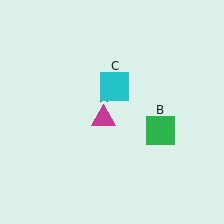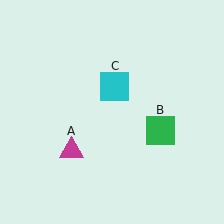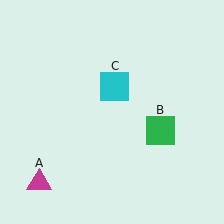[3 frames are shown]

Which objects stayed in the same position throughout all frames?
Green square (object B) and cyan square (object C) remained stationary.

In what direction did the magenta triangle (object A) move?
The magenta triangle (object A) moved down and to the left.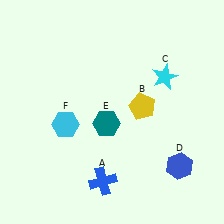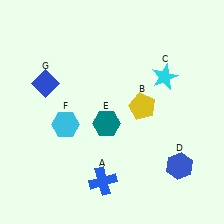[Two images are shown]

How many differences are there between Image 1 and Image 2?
There is 1 difference between the two images.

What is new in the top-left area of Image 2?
A blue diamond (G) was added in the top-left area of Image 2.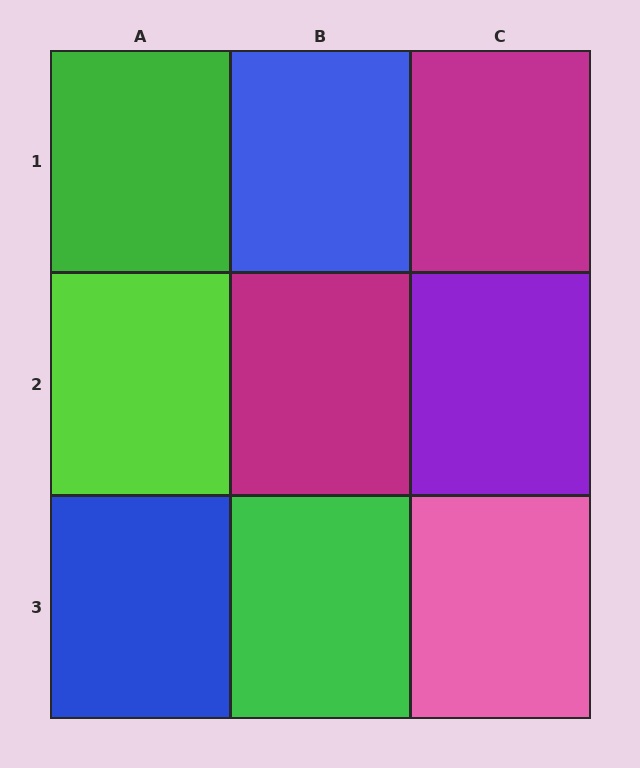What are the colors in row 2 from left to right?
Lime, magenta, purple.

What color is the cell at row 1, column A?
Green.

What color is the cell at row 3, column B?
Green.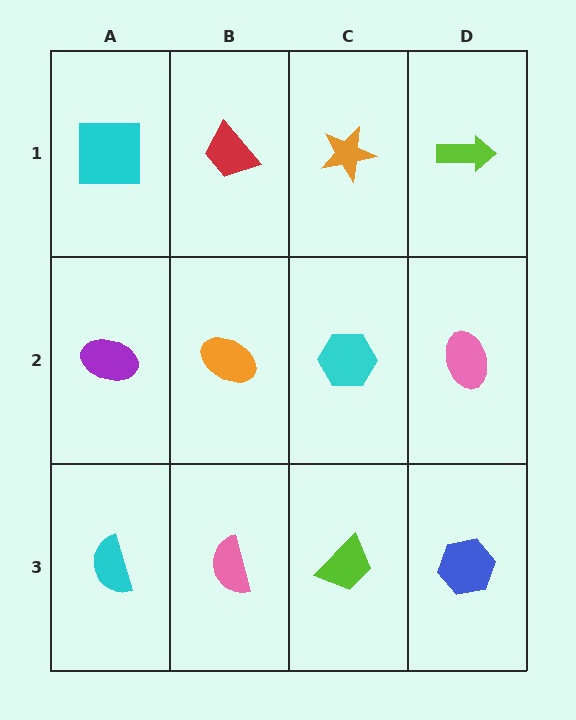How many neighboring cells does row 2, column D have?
3.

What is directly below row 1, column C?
A cyan hexagon.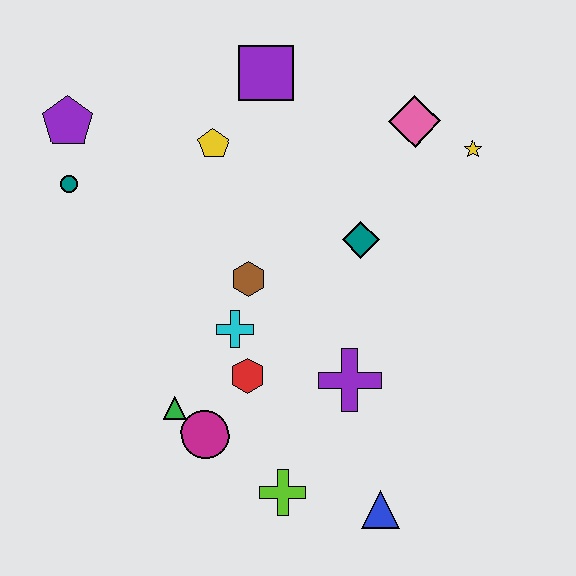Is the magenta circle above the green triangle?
No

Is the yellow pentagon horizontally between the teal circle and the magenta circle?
No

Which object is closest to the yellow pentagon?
The purple square is closest to the yellow pentagon.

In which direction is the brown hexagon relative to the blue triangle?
The brown hexagon is above the blue triangle.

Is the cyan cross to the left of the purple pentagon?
No